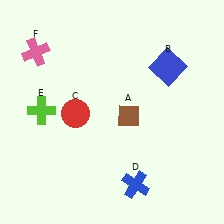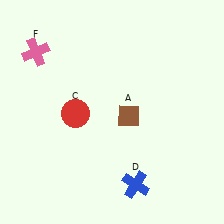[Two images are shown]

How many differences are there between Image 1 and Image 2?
There are 2 differences between the two images.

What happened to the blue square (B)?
The blue square (B) was removed in Image 2. It was in the top-right area of Image 1.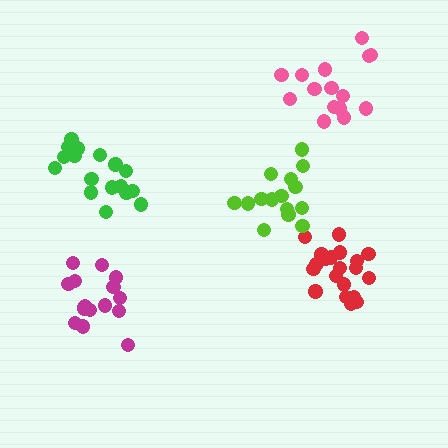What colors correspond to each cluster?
The clusters are colored: green, magenta, red, lime, pink.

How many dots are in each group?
Group 1: 17 dots, Group 2: 17 dots, Group 3: 20 dots, Group 4: 15 dots, Group 5: 15 dots (84 total).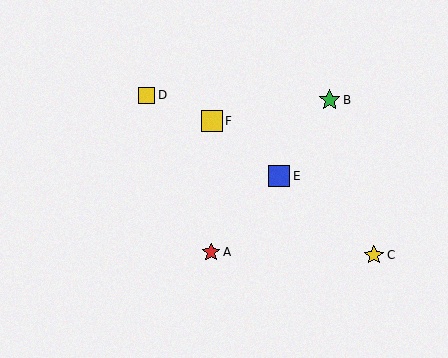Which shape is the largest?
The green star (labeled B) is the largest.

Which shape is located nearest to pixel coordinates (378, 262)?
The yellow star (labeled C) at (374, 255) is nearest to that location.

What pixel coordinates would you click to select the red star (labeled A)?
Click at (211, 252) to select the red star A.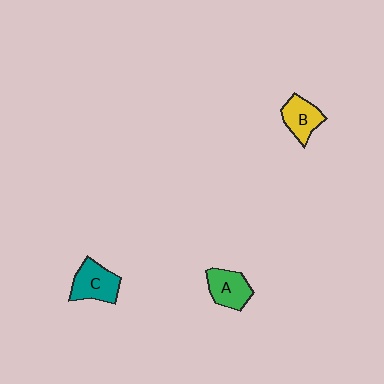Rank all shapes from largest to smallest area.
From largest to smallest: C (teal), A (green), B (yellow).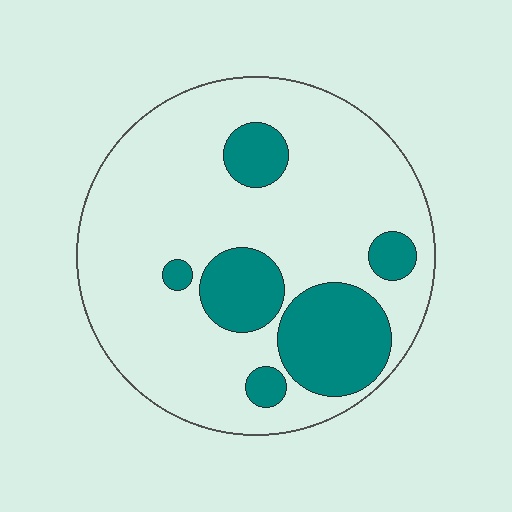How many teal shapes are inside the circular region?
6.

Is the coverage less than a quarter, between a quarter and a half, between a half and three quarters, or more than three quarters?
Less than a quarter.